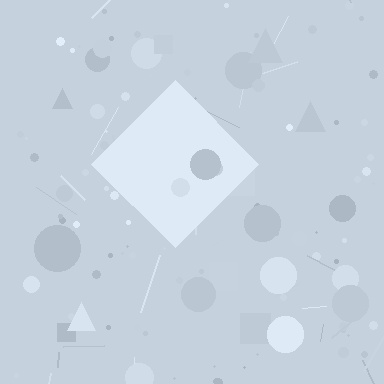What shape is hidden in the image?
A diamond is hidden in the image.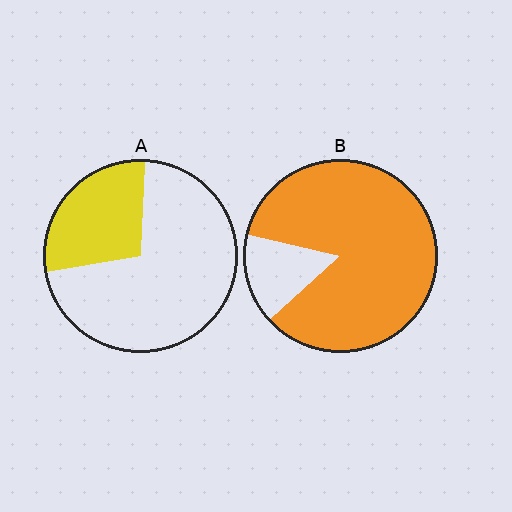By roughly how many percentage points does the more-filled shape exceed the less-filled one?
By roughly 55 percentage points (B over A).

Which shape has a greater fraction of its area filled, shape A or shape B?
Shape B.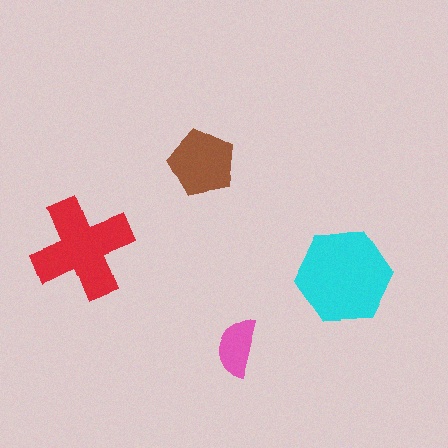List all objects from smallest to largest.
The pink semicircle, the brown pentagon, the red cross, the cyan hexagon.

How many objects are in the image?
There are 4 objects in the image.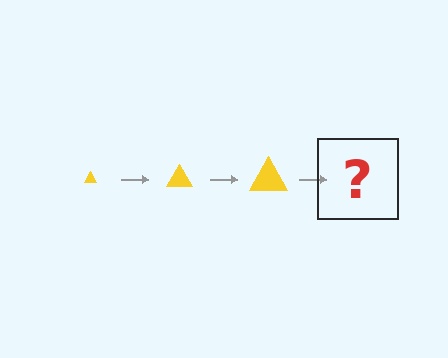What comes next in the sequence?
The next element should be a yellow triangle, larger than the previous one.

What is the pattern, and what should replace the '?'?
The pattern is that the triangle gets progressively larger each step. The '?' should be a yellow triangle, larger than the previous one.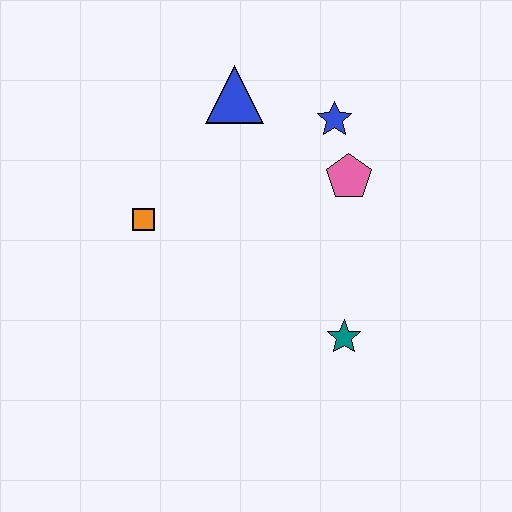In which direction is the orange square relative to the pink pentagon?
The orange square is to the left of the pink pentagon.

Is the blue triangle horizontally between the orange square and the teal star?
Yes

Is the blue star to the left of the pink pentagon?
Yes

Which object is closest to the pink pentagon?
The blue star is closest to the pink pentagon.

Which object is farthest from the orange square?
The teal star is farthest from the orange square.